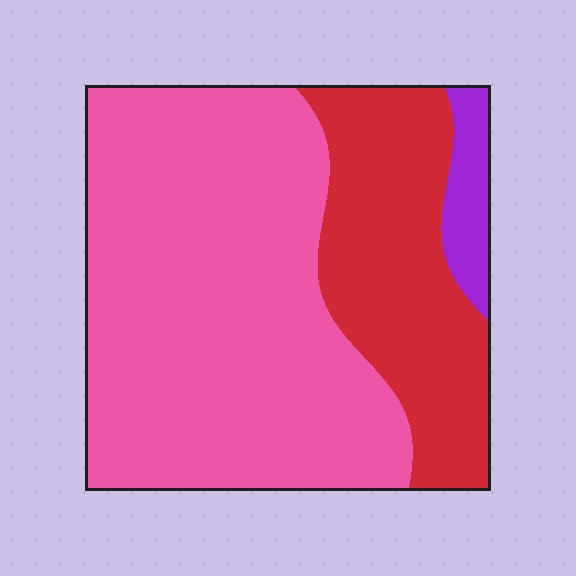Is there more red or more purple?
Red.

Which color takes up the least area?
Purple, at roughly 5%.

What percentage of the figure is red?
Red covers about 30% of the figure.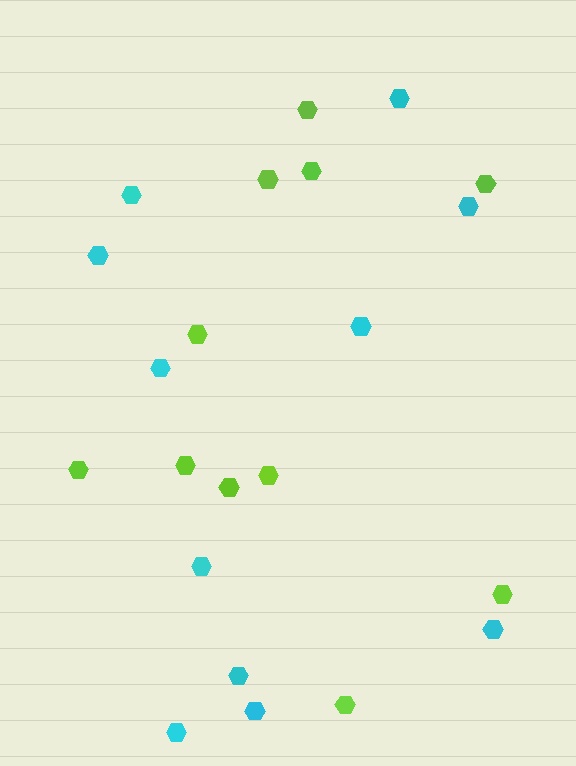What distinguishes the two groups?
There are 2 groups: one group of cyan hexagons (11) and one group of lime hexagons (11).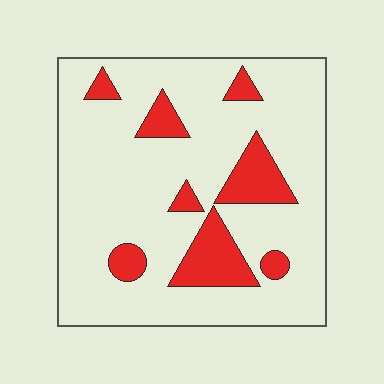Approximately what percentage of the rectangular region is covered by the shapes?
Approximately 15%.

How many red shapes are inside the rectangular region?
8.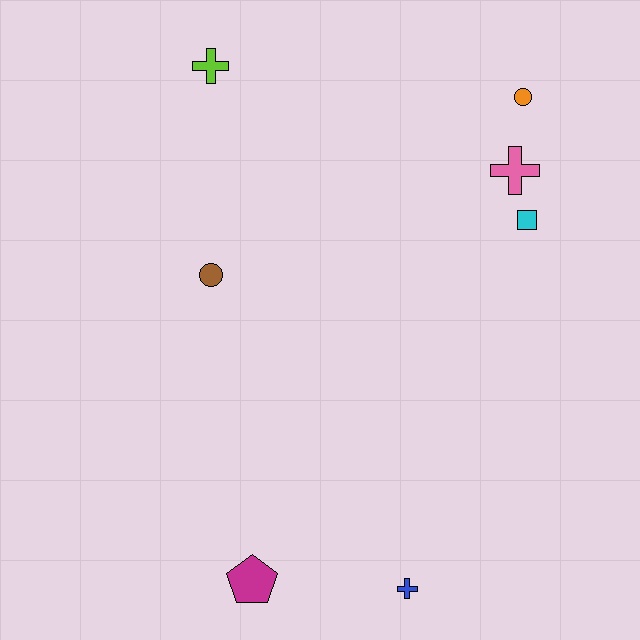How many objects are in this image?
There are 7 objects.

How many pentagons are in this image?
There is 1 pentagon.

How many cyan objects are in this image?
There is 1 cyan object.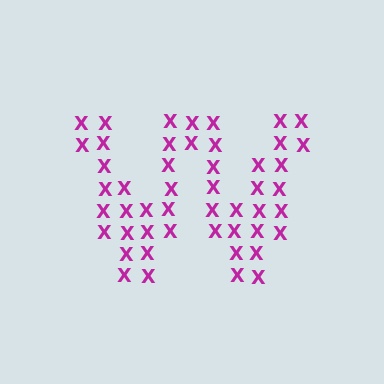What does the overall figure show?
The overall figure shows the letter W.